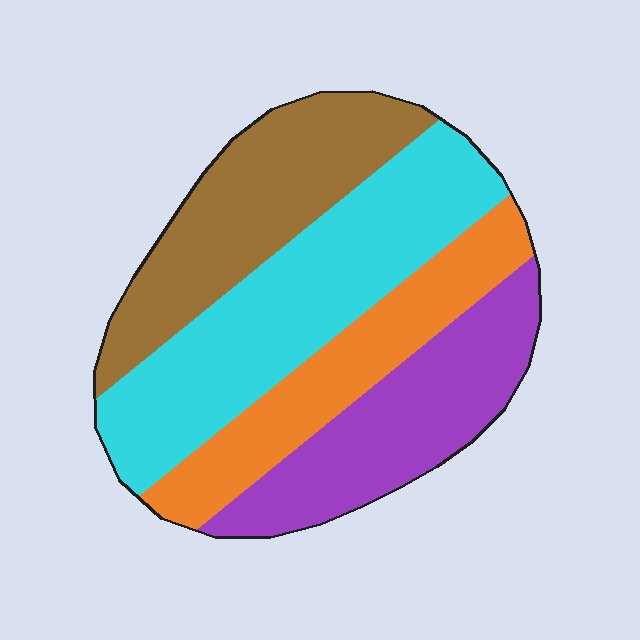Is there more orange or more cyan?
Cyan.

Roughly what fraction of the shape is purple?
Purple covers roughly 25% of the shape.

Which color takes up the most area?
Cyan, at roughly 35%.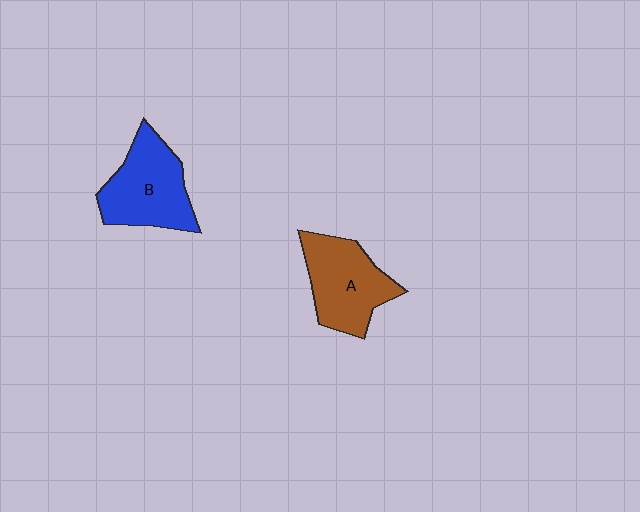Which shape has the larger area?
Shape B (blue).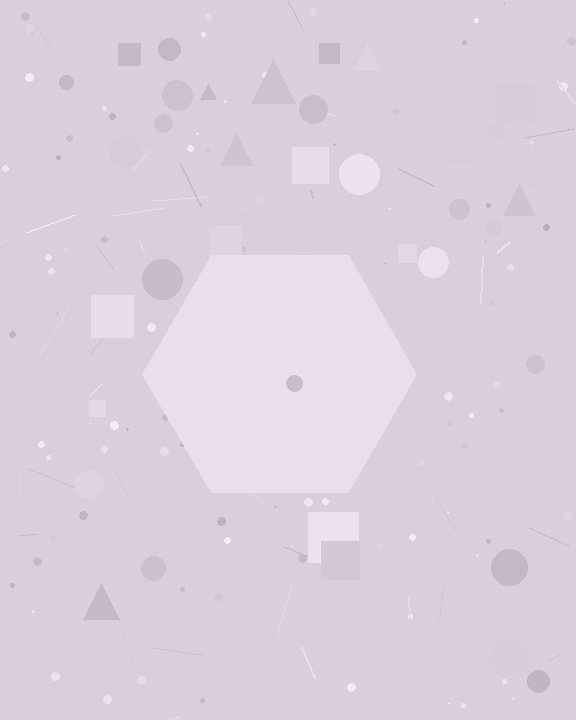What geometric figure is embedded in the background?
A hexagon is embedded in the background.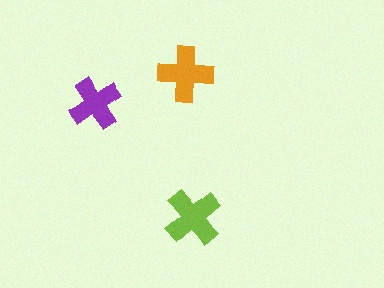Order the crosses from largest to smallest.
the lime one, the orange one, the purple one.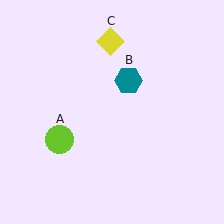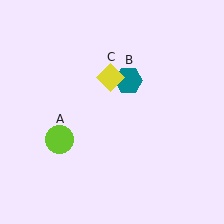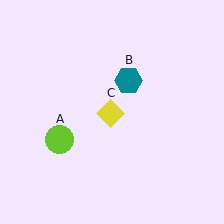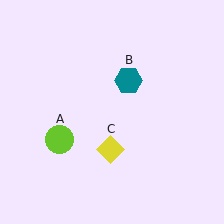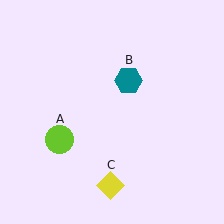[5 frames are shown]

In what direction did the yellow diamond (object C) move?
The yellow diamond (object C) moved down.